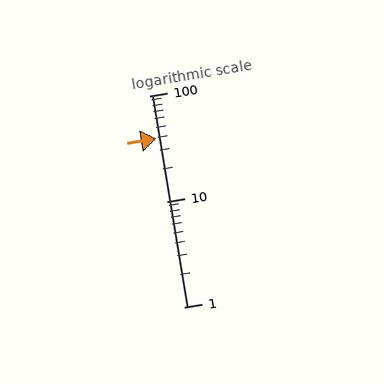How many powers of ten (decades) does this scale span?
The scale spans 2 decades, from 1 to 100.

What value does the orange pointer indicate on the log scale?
The pointer indicates approximately 39.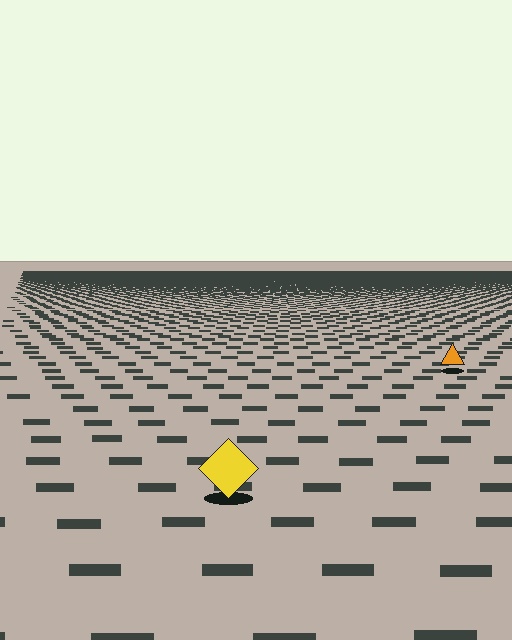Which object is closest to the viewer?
The yellow diamond is closest. The texture marks near it are larger and more spread out.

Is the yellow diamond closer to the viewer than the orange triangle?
Yes. The yellow diamond is closer — you can tell from the texture gradient: the ground texture is coarser near it.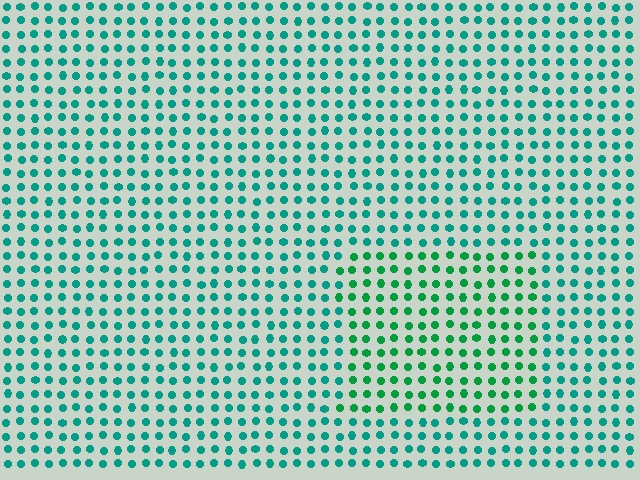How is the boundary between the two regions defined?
The boundary is defined purely by a slight shift in hue (about 28 degrees). Spacing, size, and orientation are identical on both sides.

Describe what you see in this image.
The image is filled with small teal elements in a uniform arrangement. A rectangle-shaped region is visible where the elements are tinted to a slightly different hue, forming a subtle color boundary.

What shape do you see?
I see a rectangle.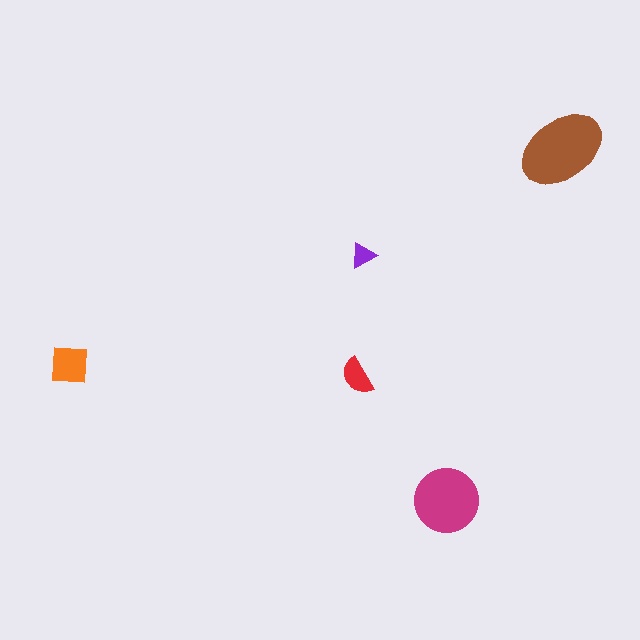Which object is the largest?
The brown ellipse.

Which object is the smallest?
The purple triangle.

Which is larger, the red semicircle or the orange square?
The orange square.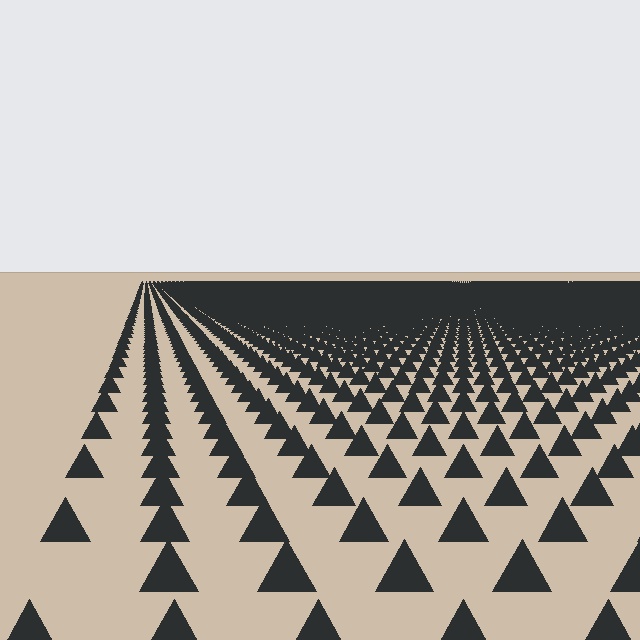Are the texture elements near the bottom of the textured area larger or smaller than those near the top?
Larger. Near the bottom, elements are closer to the viewer and appear at a bigger on-screen size.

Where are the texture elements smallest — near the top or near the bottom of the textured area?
Near the top.